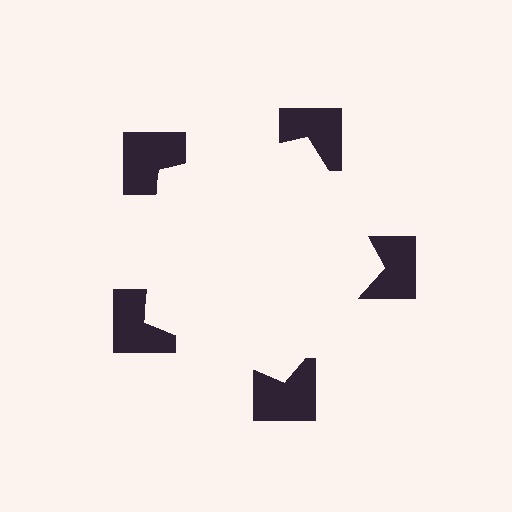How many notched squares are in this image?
There are 5 — one at each vertex of the illusory pentagon.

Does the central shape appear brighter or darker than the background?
It typically appears slightly brighter than the background, even though no actual brightness change is drawn.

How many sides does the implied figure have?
5 sides.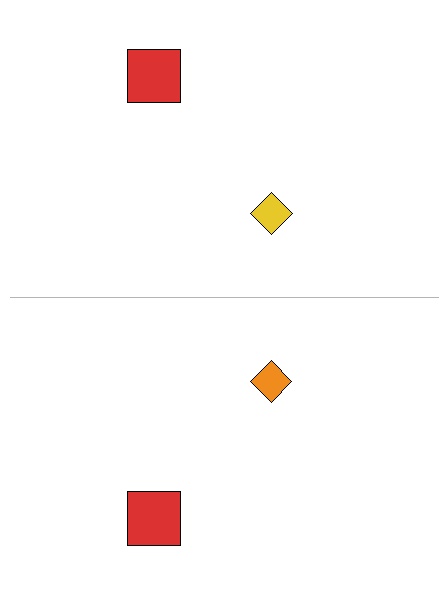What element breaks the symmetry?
The orange diamond on the bottom side breaks the symmetry — its mirror counterpart is yellow.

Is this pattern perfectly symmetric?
No, the pattern is not perfectly symmetric. The orange diamond on the bottom side breaks the symmetry — its mirror counterpart is yellow.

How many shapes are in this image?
There are 4 shapes in this image.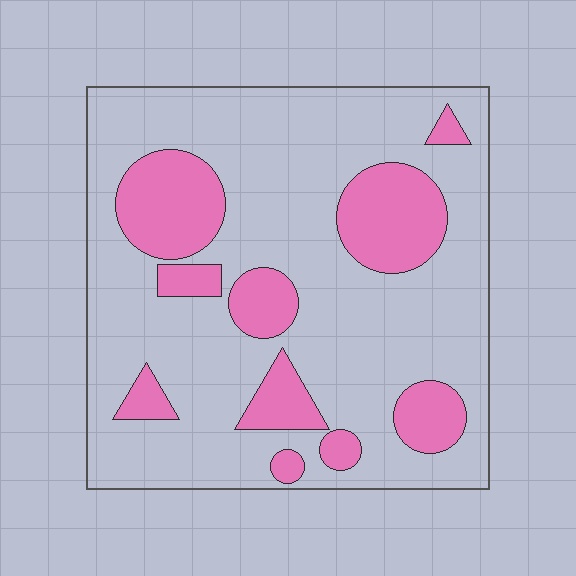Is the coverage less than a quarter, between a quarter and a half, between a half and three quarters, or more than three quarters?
Less than a quarter.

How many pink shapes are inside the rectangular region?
10.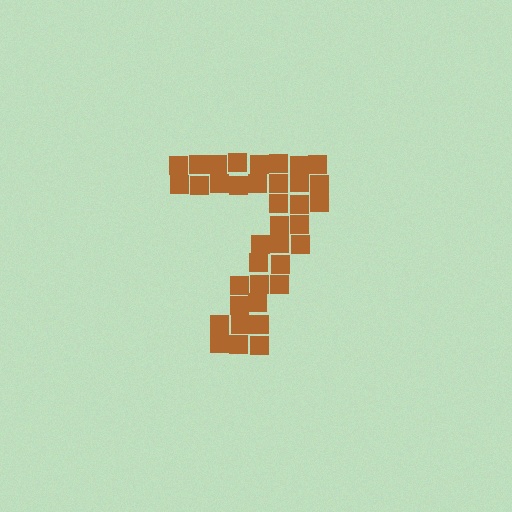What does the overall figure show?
The overall figure shows the digit 7.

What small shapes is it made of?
It is made of small squares.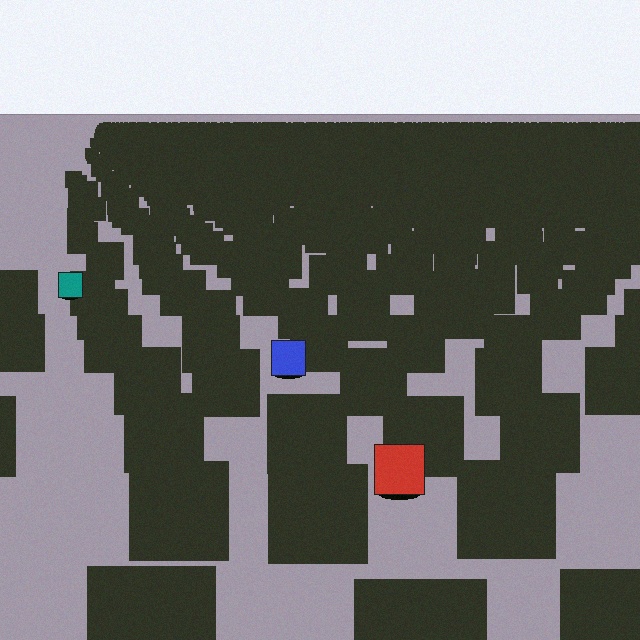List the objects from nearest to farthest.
From nearest to farthest: the red square, the blue square, the teal square.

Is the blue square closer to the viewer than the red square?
No. The red square is closer — you can tell from the texture gradient: the ground texture is coarser near it.